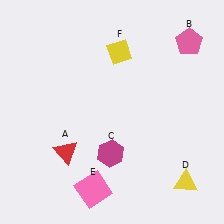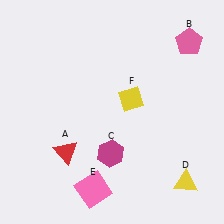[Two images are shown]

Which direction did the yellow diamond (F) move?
The yellow diamond (F) moved down.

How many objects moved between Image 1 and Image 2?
1 object moved between the two images.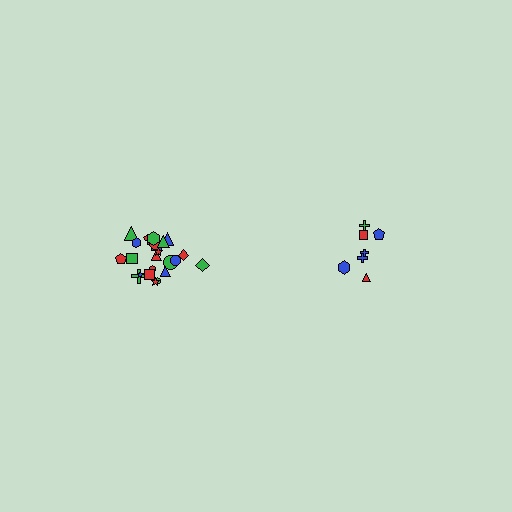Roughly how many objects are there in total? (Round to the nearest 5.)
Roughly 30 objects in total.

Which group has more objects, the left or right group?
The left group.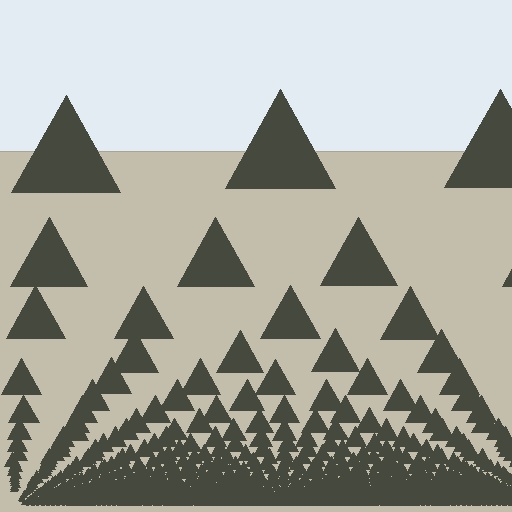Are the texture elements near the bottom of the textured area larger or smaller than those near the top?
Smaller. The gradient is inverted — elements near the bottom are smaller and denser.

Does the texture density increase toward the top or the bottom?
Density increases toward the bottom.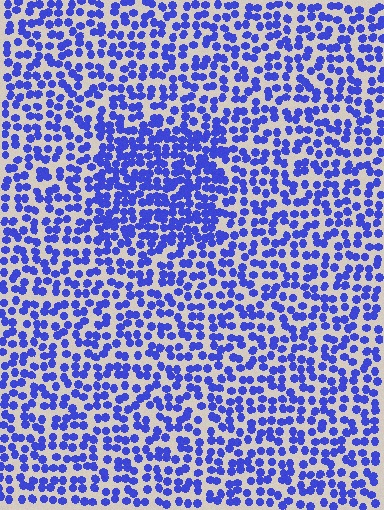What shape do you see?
I see a rectangle.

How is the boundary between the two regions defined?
The boundary is defined by a change in element density (approximately 1.7x ratio). All elements are the same color, size, and shape.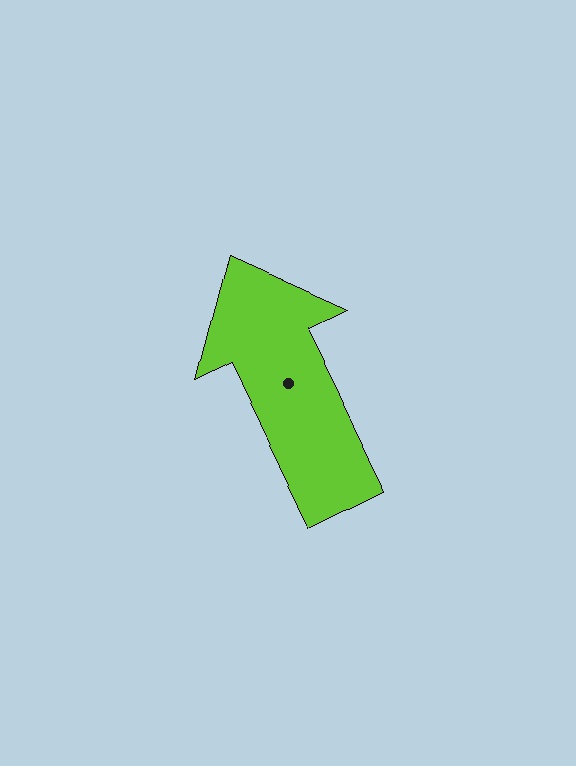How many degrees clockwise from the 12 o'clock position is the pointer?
Approximately 334 degrees.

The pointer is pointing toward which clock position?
Roughly 11 o'clock.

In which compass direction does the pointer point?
Northwest.